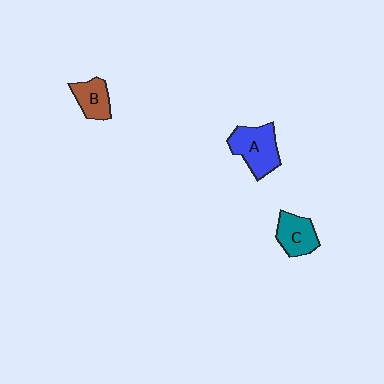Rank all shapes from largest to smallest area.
From largest to smallest: A (blue), C (teal), B (brown).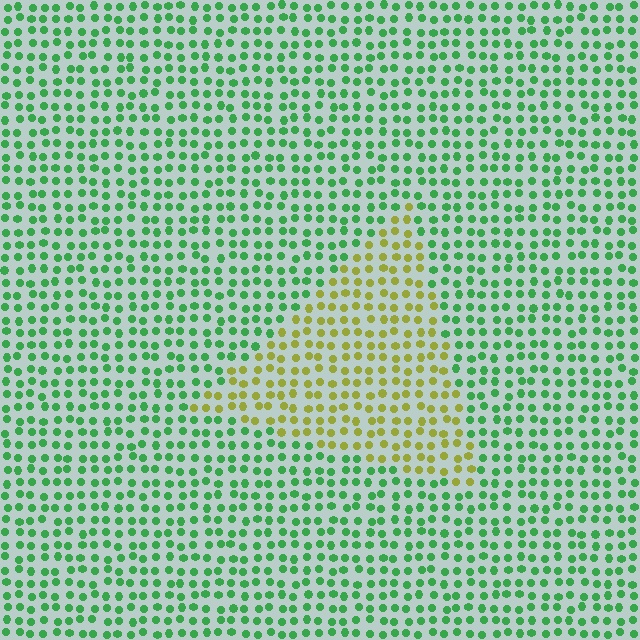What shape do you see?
I see a triangle.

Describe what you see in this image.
The image is filled with small green elements in a uniform arrangement. A triangle-shaped region is visible where the elements are tinted to a slightly different hue, forming a subtle color boundary.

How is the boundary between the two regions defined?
The boundary is defined purely by a slight shift in hue (about 62 degrees). Spacing, size, and orientation are identical on both sides.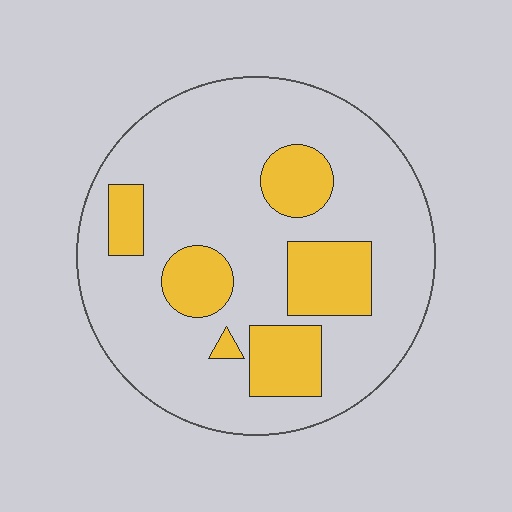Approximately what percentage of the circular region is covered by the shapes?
Approximately 25%.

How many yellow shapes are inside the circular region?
6.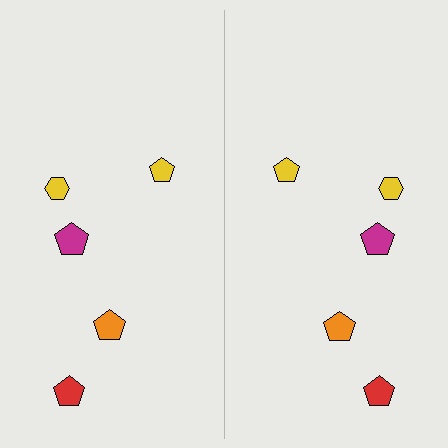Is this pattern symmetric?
Yes, this pattern has bilateral (reflection) symmetry.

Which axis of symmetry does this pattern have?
The pattern has a vertical axis of symmetry running through the center of the image.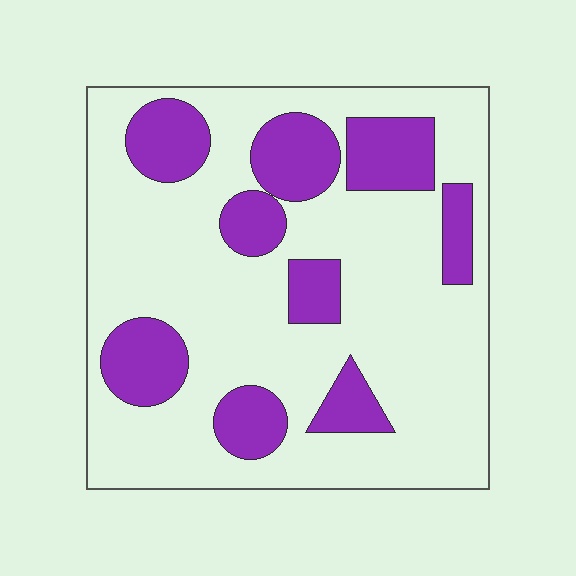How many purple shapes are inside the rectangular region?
9.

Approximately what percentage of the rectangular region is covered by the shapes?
Approximately 25%.